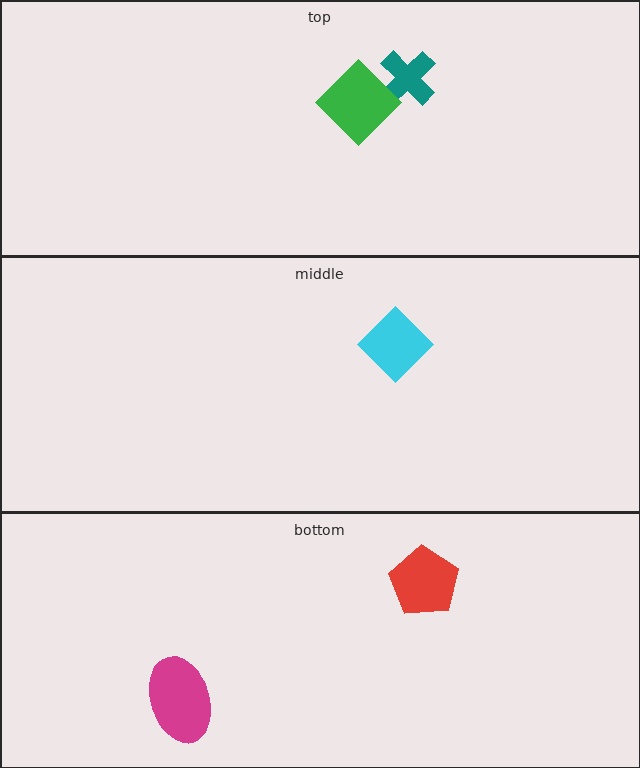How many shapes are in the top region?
2.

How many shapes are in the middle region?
1.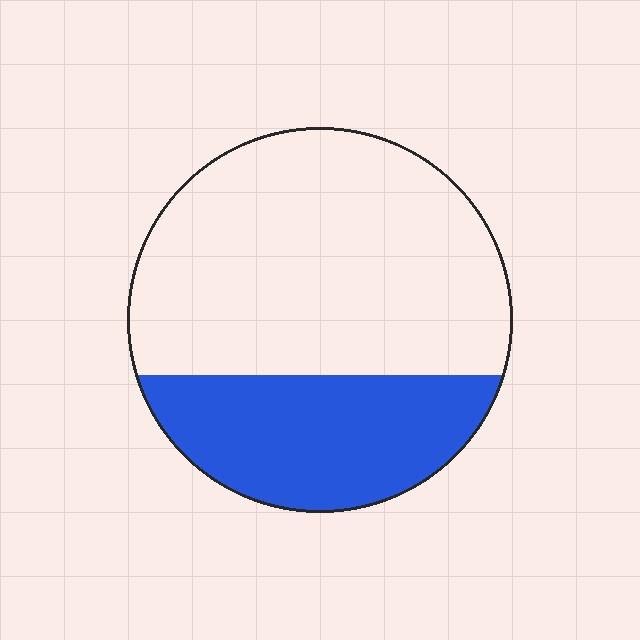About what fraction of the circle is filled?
About one third (1/3).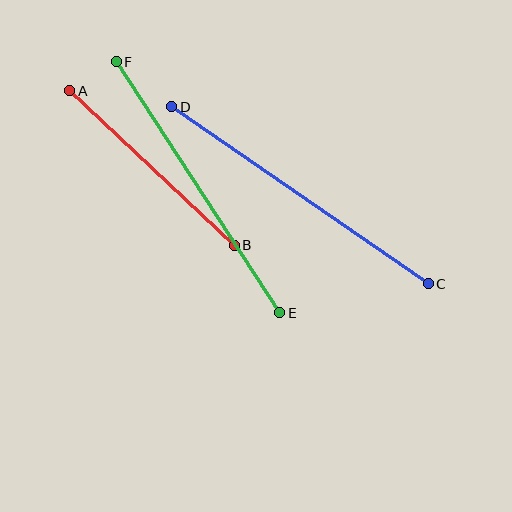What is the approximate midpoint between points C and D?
The midpoint is at approximately (300, 195) pixels.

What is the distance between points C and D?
The distance is approximately 312 pixels.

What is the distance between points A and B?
The distance is approximately 226 pixels.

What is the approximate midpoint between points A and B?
The midpoint is at approximately (152, 168) pixels.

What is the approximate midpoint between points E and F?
The midpoint is at approximately (198, 187) pixels.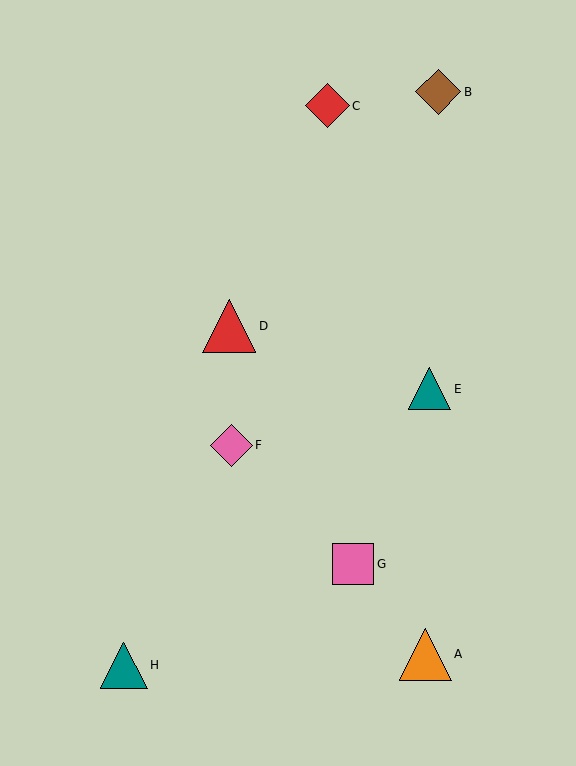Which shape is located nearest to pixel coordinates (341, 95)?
The red diamond (labeled C) at (327, 106) is nearest to that location.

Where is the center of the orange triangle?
The center of the orange triangle is at (425, 655).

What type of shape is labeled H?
Shape H is a teal triangle.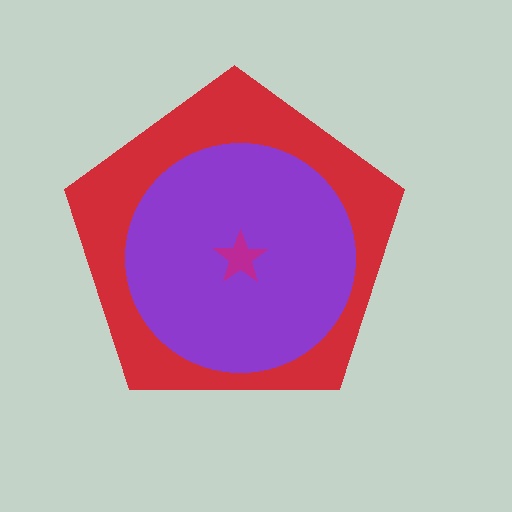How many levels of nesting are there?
3.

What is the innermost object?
The magenta star.